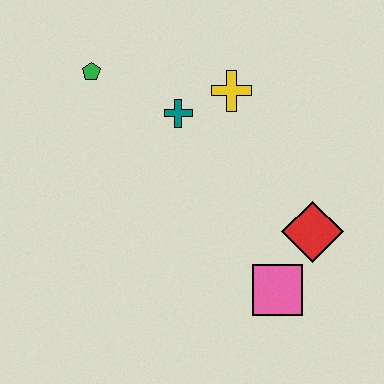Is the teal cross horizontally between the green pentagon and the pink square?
Yes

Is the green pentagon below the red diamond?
No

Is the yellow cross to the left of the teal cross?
No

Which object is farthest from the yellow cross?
The pink square is farthest from the yellow cross.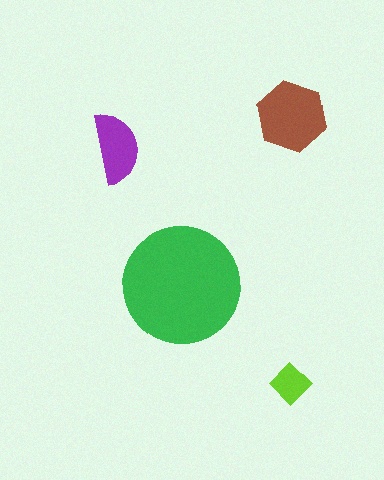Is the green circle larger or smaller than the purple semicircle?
Larger.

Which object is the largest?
The green circle.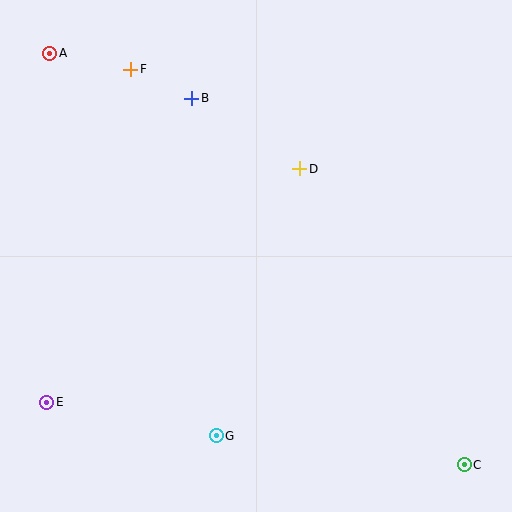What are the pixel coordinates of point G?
Point G is at (216, 436).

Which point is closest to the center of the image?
Point D at (300, 169) is closest to the center.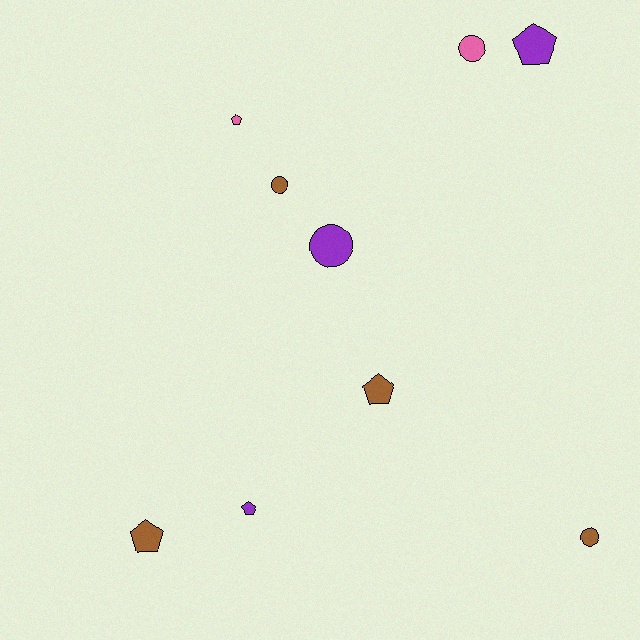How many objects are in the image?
There are 9 objects.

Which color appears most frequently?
Brown, with 4 objects.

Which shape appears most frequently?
Pentagon, with 5 objects.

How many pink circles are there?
There is 1 pink circle.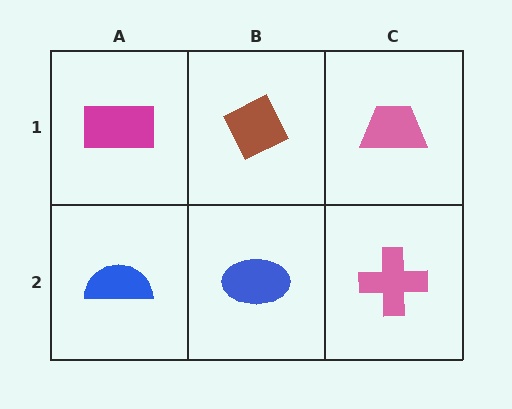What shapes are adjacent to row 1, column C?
A pink cross (row 2, column C), a brown diamond (row 1, column B).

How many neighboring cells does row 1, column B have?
3.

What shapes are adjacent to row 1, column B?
A blue ellipse (row 2, column B), a magenta rectangle (row 1, column A), a pink trapezoid (row 1, column C).